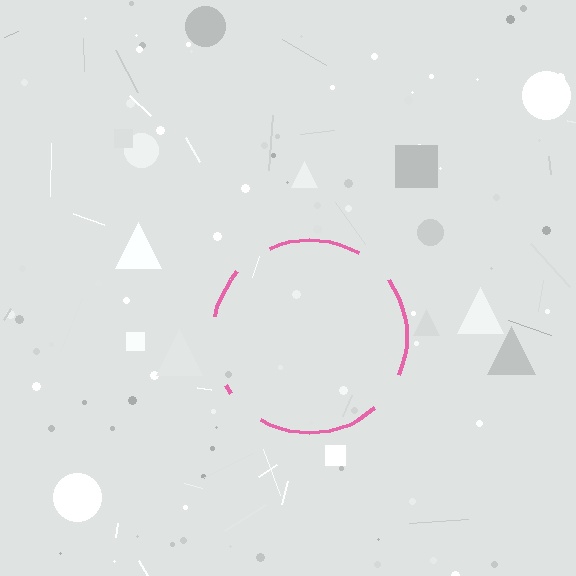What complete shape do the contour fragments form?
The contour fragments form a circle.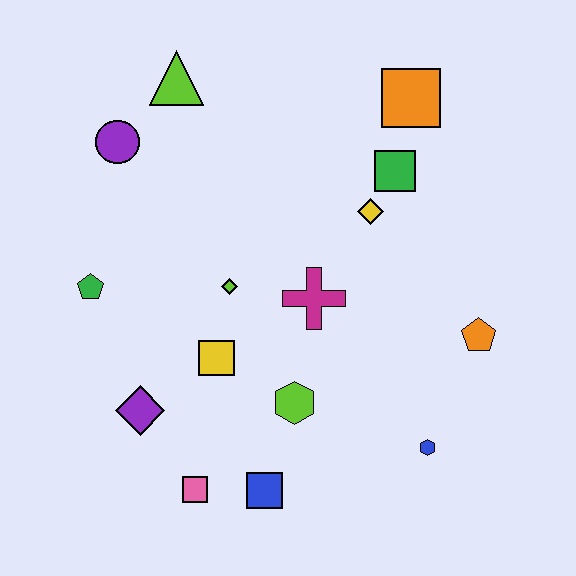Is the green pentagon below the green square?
Yes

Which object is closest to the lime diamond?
The yellow square is closest to the lime diamond.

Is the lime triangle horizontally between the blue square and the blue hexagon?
No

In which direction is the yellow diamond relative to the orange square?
The yellow diamond is below the orange square.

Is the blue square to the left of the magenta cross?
Yes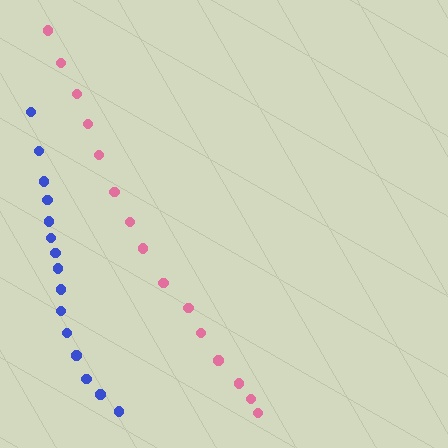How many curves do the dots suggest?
There are 2 distinct paths.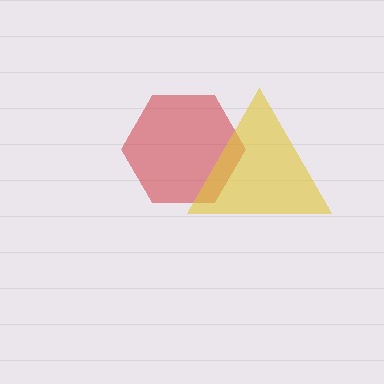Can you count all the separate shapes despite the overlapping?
Yes, there are 2 separate shapes.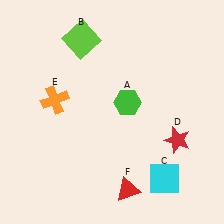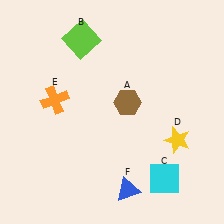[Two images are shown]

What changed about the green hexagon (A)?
In Image 1, A is green. In Image 2, it changed to brown.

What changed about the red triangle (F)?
In Image 1, F is red. In Image 2, it changed to blue.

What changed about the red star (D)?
In Image 1, D is red. In Image 2, it changed to yellow.